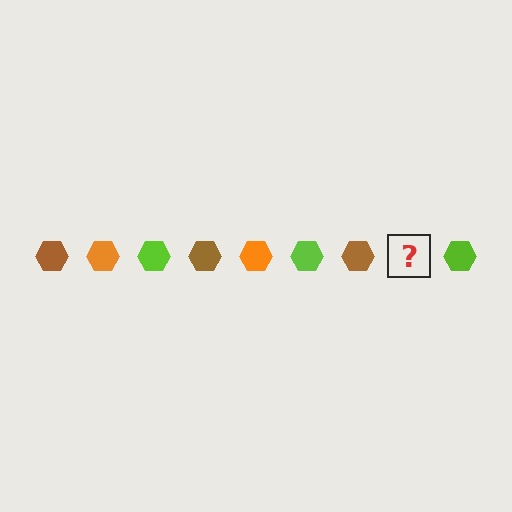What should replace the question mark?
The question mark should be replaced with an orange hexagon.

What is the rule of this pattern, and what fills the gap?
The rule is that the pattern cycles through brown, orange, lime hexagons. The gap should be filled with an orange hexagon.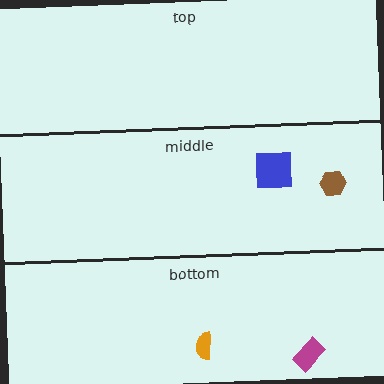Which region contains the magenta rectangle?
The bottom region.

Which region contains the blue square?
The middle region.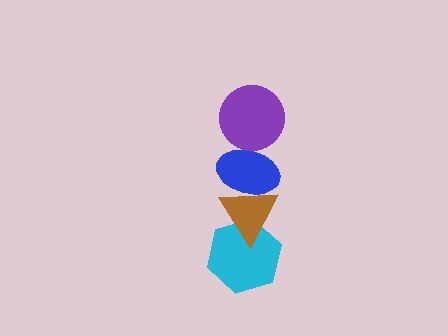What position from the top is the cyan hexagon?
The cyan hexagon is 4th from the top.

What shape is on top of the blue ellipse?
The purple circle is on top of the blue ellipse.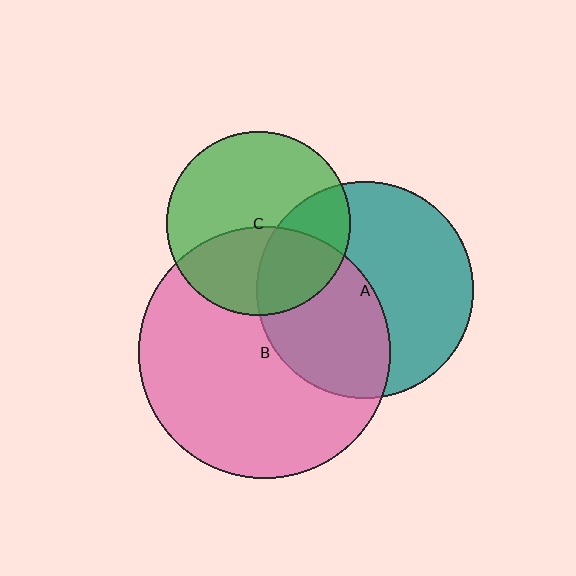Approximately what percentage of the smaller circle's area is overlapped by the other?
Approximately 40%.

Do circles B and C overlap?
Yes.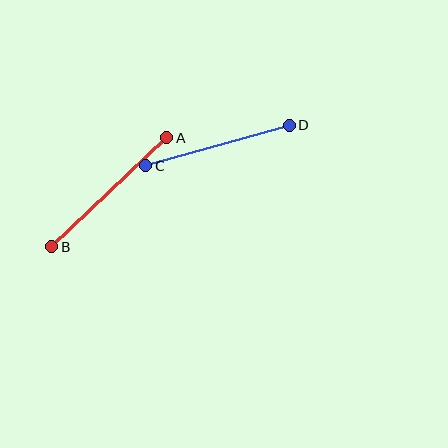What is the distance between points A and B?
The distance is approximately 158 pixels.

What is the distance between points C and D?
The distance is approximately 149 pixels.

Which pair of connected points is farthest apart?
Points A and B are farthest apart.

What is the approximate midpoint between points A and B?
The midpoint is at approximately (109, 192) pixels.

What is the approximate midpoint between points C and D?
The midpoint is at approximately (217, 146) pixels.